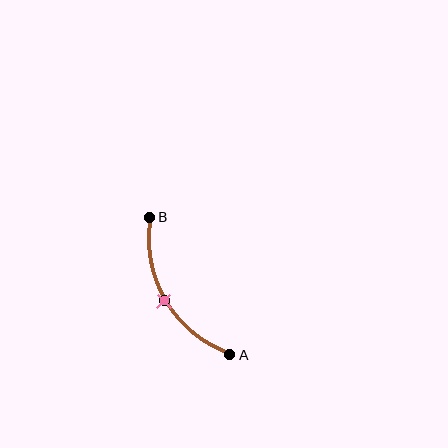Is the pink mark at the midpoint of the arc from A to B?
Yes. The pink mark lies on the arc at equal arc-length from both A and B — it is the arc midpoint.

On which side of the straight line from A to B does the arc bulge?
The arc bulges to the left of the straight line connecting A and B.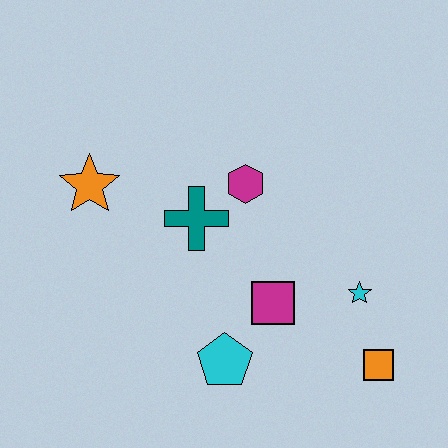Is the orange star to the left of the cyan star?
Yes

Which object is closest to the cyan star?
The orange square is closest to the cyan star.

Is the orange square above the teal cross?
No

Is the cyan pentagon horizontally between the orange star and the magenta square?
Yes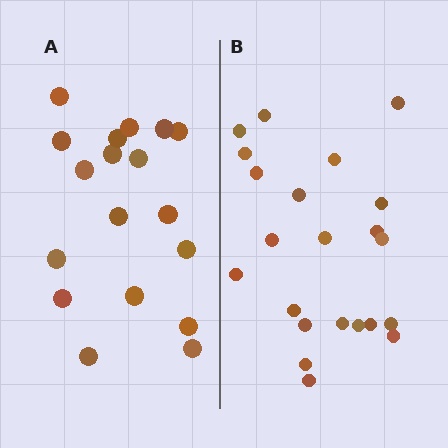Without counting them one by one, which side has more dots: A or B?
Region B (the right region) has more dots.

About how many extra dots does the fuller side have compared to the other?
Region B has about 4 more dots than region A.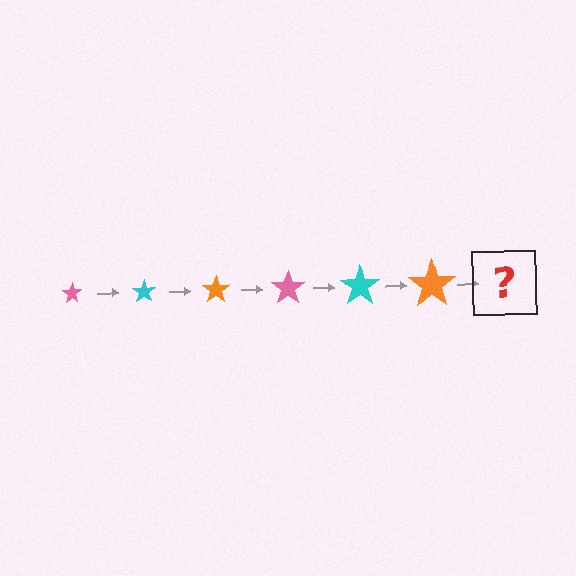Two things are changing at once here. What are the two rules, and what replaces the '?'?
The two rules are that the star grows larger each step and the color cycles through pink, cyan, and orange. The '?' should be a pink star, larger than the previous one.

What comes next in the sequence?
The next element should be a pink star, larger than the previous one.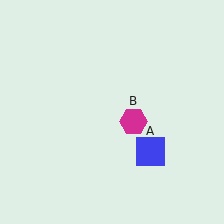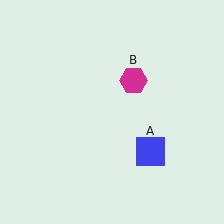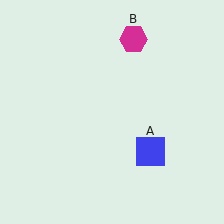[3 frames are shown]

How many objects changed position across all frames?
1 object changed position: magenta hexagon (object B).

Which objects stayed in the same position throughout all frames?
Blue square (object A) remained stationary.